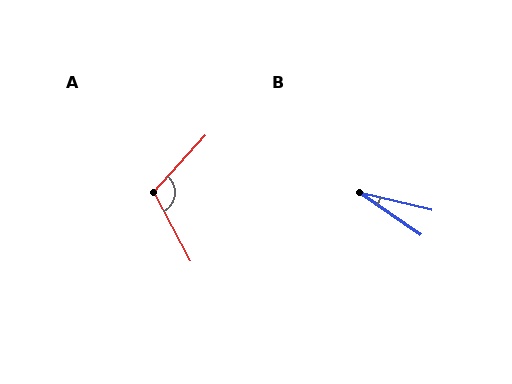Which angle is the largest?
A, at approximately 109 degrees.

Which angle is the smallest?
B, at approximately 21 degrees.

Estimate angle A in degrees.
Approximately 109 degrees.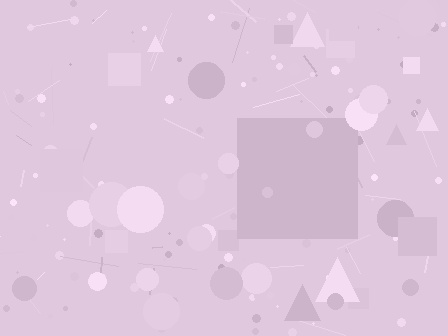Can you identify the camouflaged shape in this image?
The camouflaged shape is a square.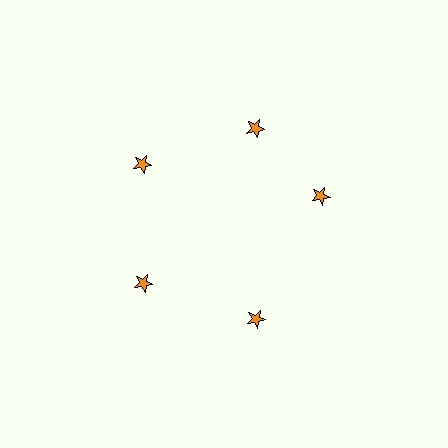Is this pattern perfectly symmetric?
No. The 5 orange stars are arranged in a ring, but one element near the 3 o'clock position is rotated out of alignment along the ring, breaking the 5-fold rotational symmetry.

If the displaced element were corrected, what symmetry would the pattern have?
It would have 5-fold rotational symmetry — the pattern would map onto itself every 72 degrees.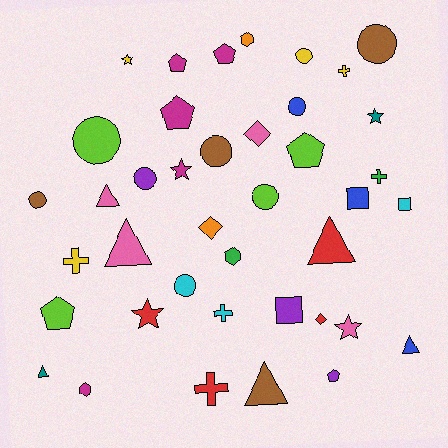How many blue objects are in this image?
There are 3 blue objects.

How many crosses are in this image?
There are 5 crosses.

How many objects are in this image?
There are 40 objects.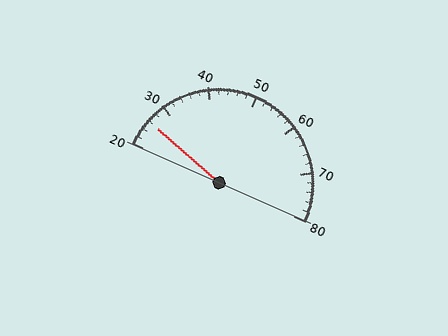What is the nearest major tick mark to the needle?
The nearest major tick mark is 30.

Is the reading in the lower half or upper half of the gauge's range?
The reading is in the lower half of the range (20 to 80).